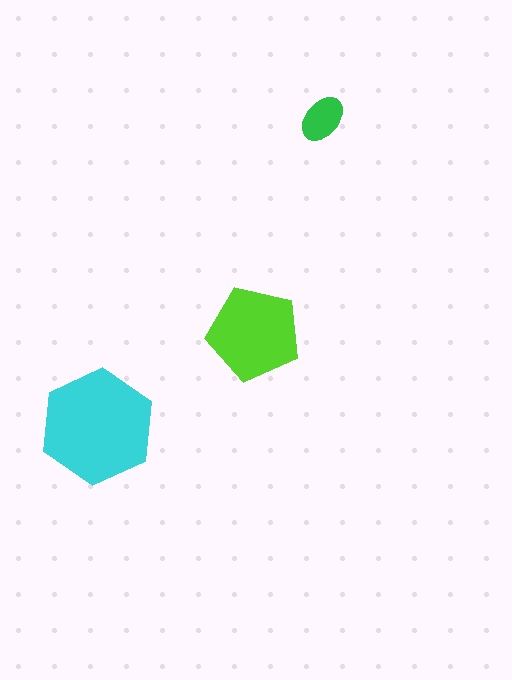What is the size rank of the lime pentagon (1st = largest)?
2nd.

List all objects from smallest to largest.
The green ellipse, the lime pentagon, the cyan hexagon.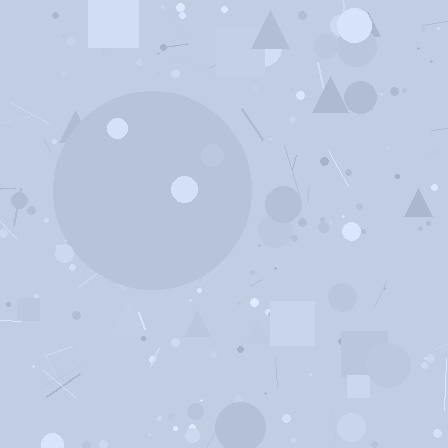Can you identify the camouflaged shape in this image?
The camouflaged shape is a circle.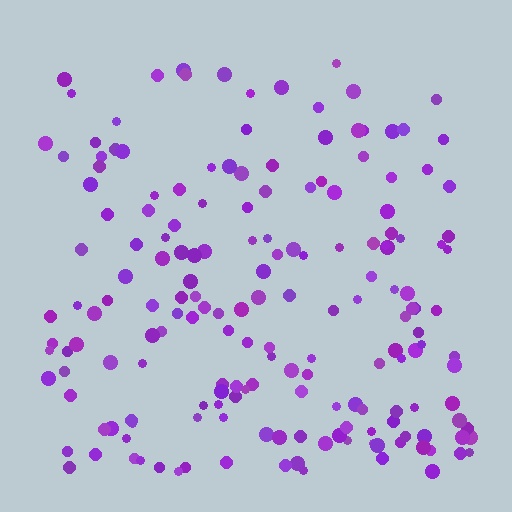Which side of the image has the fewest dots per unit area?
The top.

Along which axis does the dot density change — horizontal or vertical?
Vertical.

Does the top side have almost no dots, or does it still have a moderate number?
Still a moderate number, just noticeably fewer than the bottom.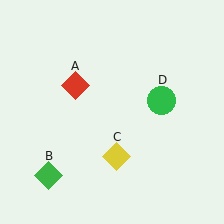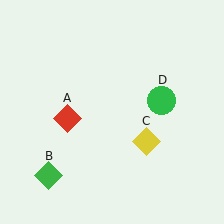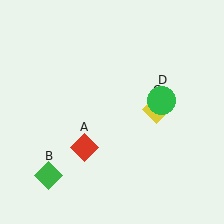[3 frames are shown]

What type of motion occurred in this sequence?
The red diamond (object A), yellow diamond (object C) rotated counterclockwise around the center of the scene.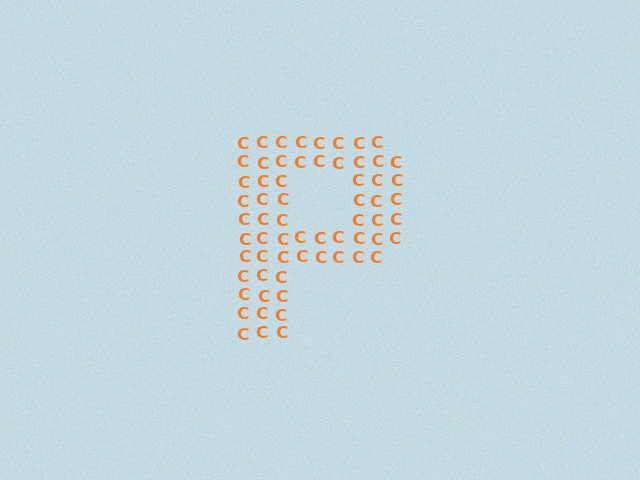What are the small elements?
The small elements are letter C's.